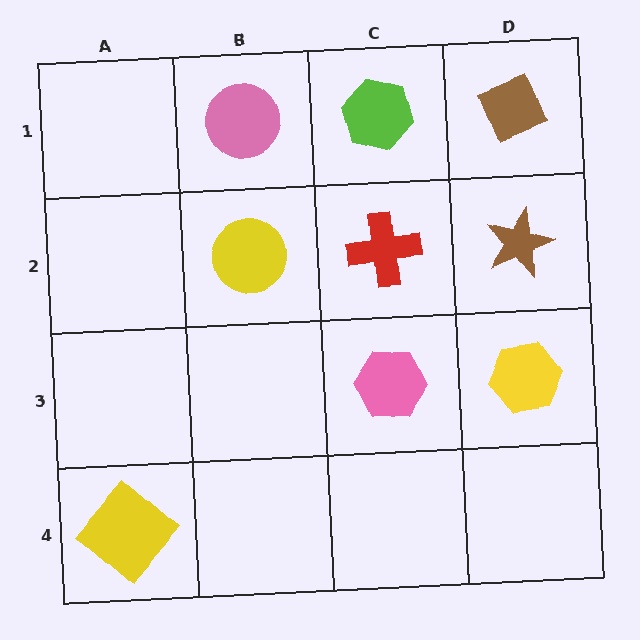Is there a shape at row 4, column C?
No, that cell is empty.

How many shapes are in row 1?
3 shapes.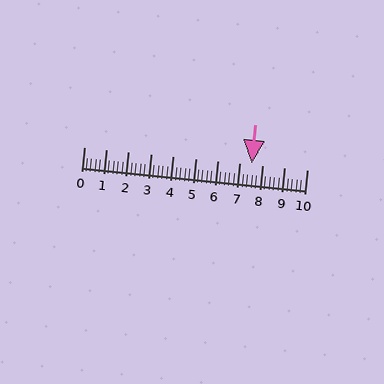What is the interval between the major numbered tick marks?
The major tick marks are spaced 1 units apart.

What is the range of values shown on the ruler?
The ruler shows values from 0 to 10.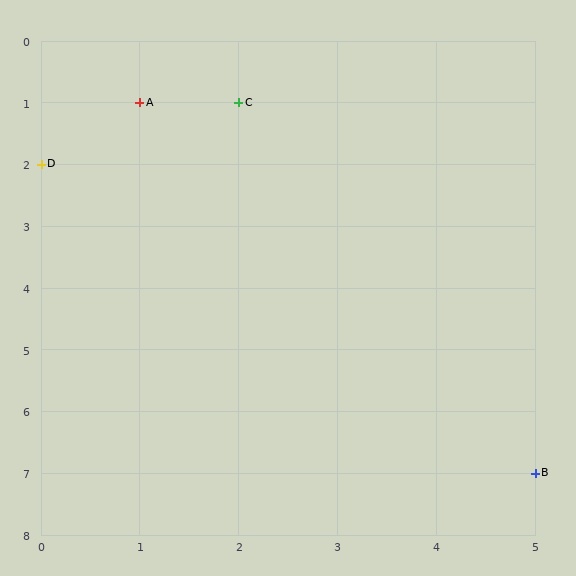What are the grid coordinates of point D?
Point D is at grid coordinates (0, 2).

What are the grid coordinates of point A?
Point A is at grid coordinates (1, 1).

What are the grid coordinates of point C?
Point C is at grid coordinates (2, 1).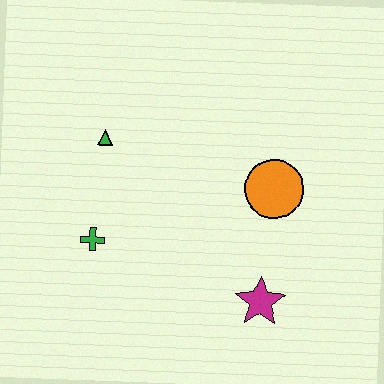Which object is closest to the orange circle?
The magenta star is closest to the orange circle.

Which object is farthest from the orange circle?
The green cross is farthest from the orange circle.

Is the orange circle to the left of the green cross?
No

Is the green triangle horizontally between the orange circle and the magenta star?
No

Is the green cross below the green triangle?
Yes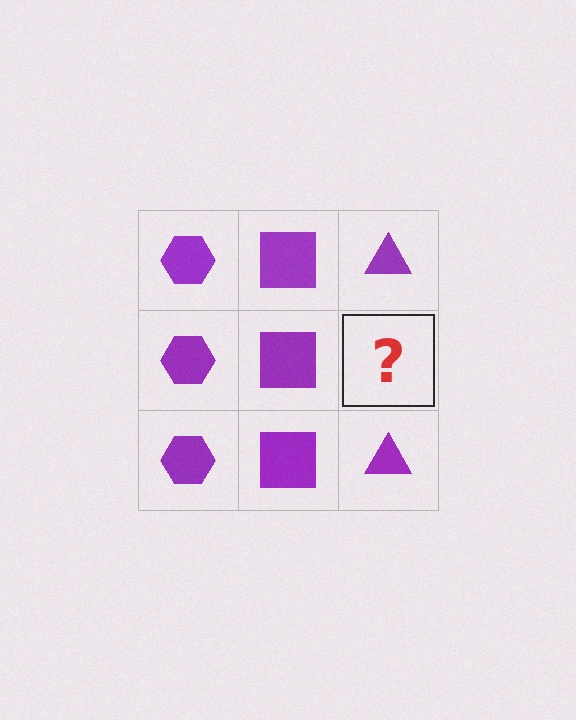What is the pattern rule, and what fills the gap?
The rule is that each column has a consistent shape. The gap should be filled with a purple triangle.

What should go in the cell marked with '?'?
The missing cell should contain a purple triangle.